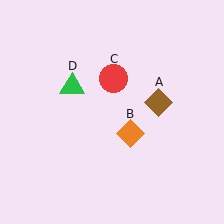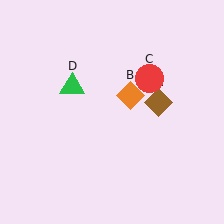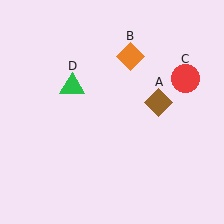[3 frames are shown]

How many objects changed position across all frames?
2 objects changed position: orange diamond (object B), red circle (object C).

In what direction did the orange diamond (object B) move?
The orange diamond (object B) moved up.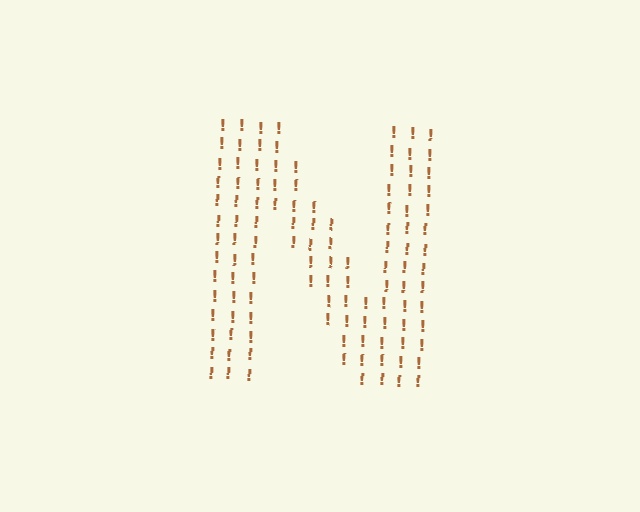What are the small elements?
The small elements are exclamation marks.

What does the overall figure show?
The overall figure shows the letter N.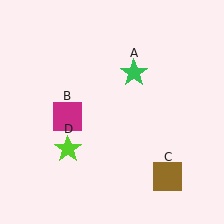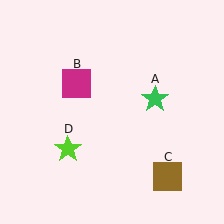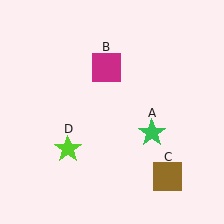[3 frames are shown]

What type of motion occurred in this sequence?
The green star (object A), magenta square (object B) rotated clockwise around the center of the scene.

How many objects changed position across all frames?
2 objects changed position: green star (object A), magenta square (object B).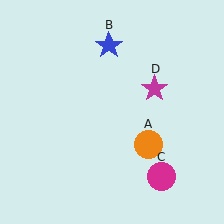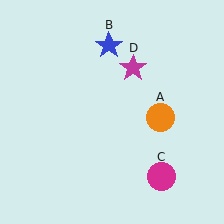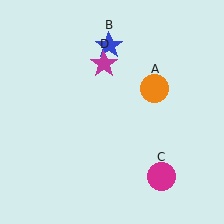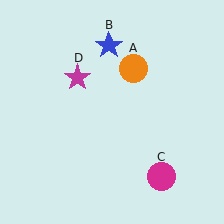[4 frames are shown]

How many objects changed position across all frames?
2 objects changed position: orange circle (object A), magenta star (object D).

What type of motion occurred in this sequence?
The orange circle (object A), magenta star (object D) rotated counterclockwise around the center of the scene.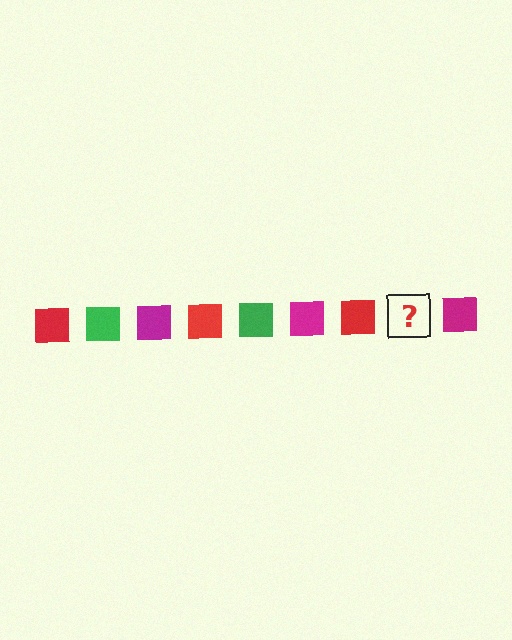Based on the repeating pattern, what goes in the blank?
The blank should be a green square.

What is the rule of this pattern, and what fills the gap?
The rule is that the pattern cycles through red, green, magenta squares. The gap should be filled with a green square.